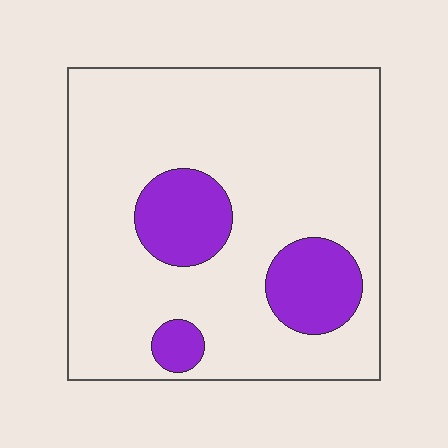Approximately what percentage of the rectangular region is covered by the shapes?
Approximately 20%.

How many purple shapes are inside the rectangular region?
3.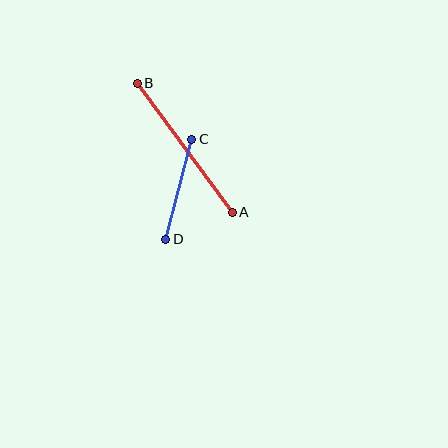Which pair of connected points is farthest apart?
Points A and B are farthest apart.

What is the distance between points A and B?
The distance is approximately 160 pixels.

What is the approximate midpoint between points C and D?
The midpoint is at approximately (179, 189) pixels.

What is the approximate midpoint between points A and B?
The midpoint is at approximately (185, 148) pixels.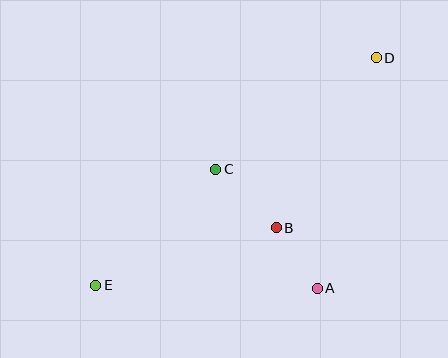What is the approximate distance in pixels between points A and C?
The distance between A and C is approximately 157 pixels.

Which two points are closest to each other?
Points A and B are closest to each other.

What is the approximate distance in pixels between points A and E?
The distance between A and E is approximately 222 pixels.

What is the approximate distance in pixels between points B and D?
The distance between B and D is approximately 197 pixels.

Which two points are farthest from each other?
Points D and E are farthest from each other.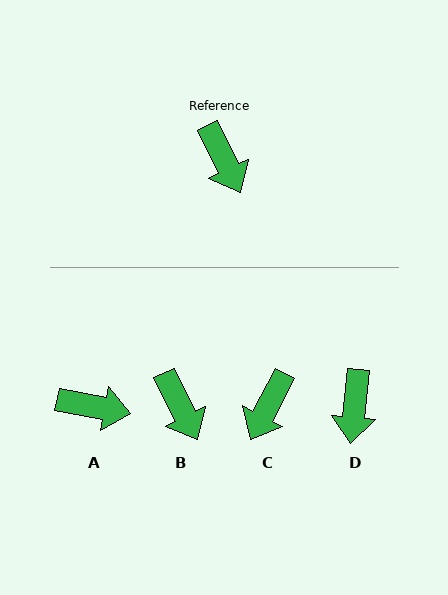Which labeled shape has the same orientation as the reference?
B.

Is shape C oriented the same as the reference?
No, it is off by about 54 degrees.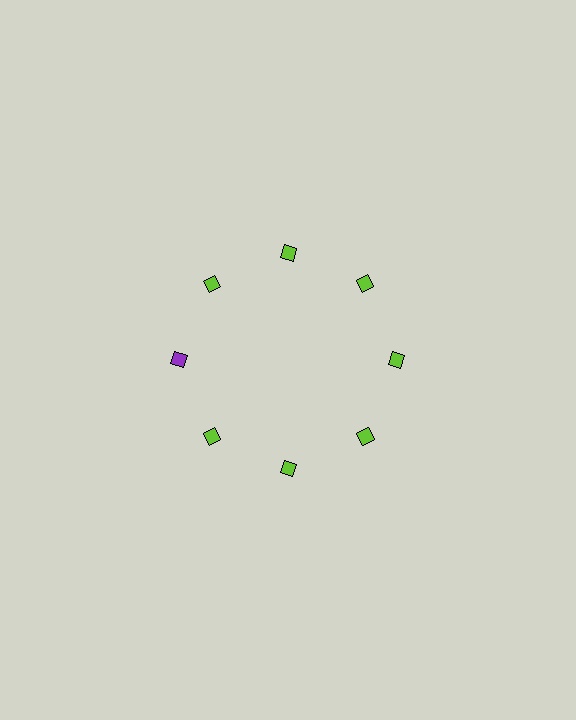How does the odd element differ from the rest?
It has a different color: purple instead of lime.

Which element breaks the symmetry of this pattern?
The purple diamond at roughly the 9 o'clock position breaks the symmetry. All other shapes are lime diamonds.